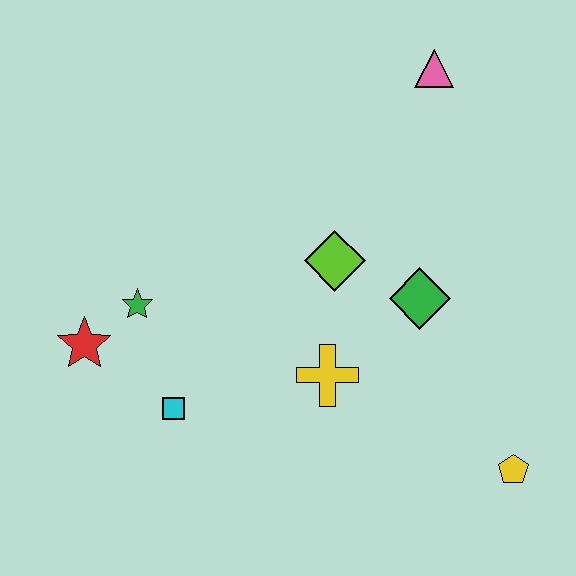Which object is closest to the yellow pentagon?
The green diamond is closest to the yellow pentagon.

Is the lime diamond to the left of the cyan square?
No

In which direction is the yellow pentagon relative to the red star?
The yellow pentagon is to the right of the red star.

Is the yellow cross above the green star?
No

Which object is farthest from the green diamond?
The red star is farthest from the green diamond.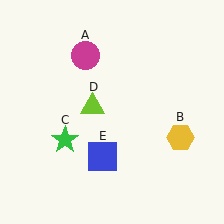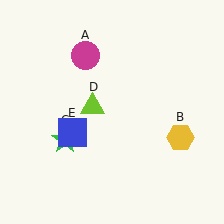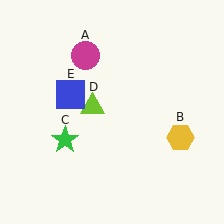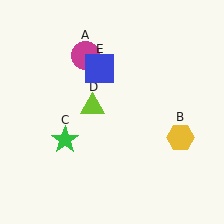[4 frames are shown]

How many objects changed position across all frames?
1 object changed position: blue square (object E).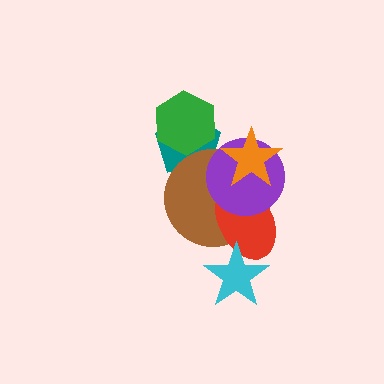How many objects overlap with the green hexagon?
1 object overlaps with the green hexagon.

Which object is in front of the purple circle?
The orange star is in front of the purple circle.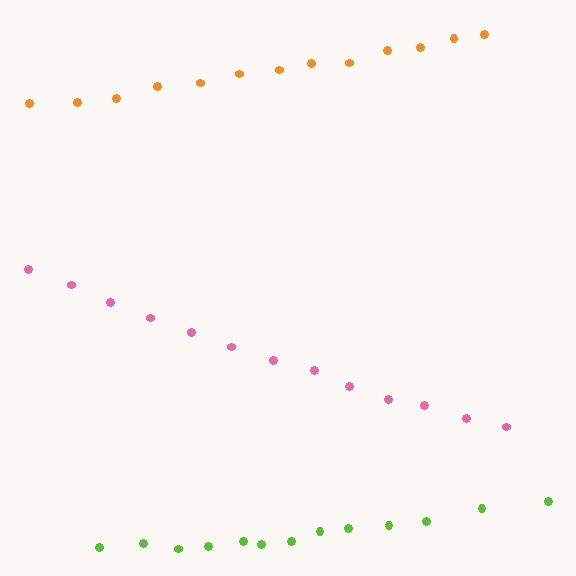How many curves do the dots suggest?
There are 3 distinct paths.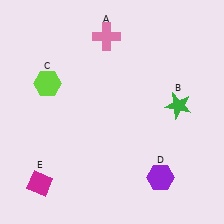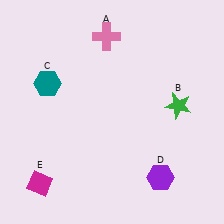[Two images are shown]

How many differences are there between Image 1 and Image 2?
There is 1 difference between the two images.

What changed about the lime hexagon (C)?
In Image 1, C is lime. In Image 2, it changed to teal.